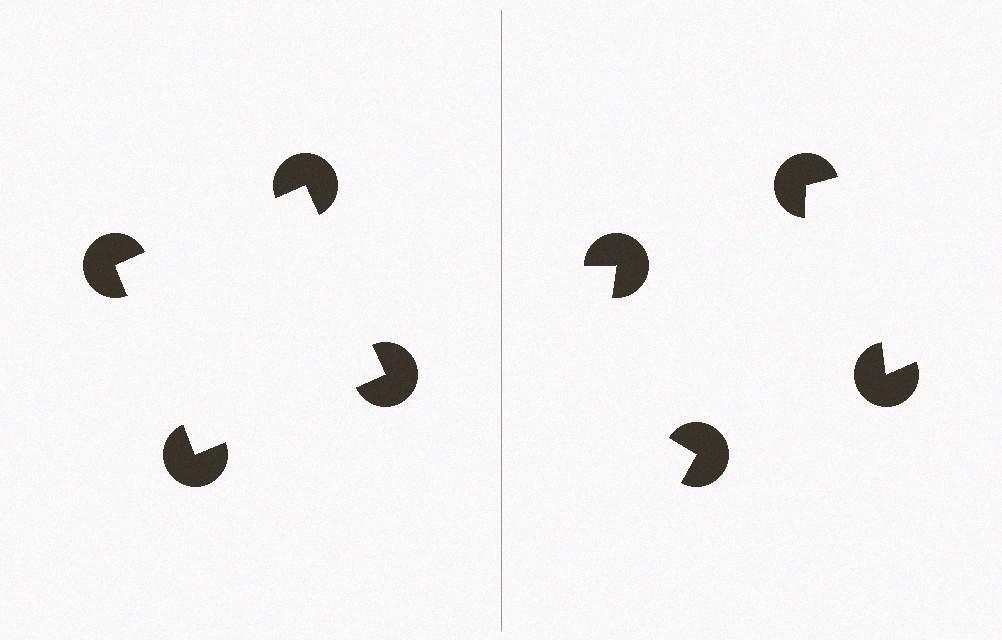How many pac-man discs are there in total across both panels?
8 — 4 on each side.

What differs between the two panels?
The pac-man discs are positioned identically on both sides; only the wedge orientations differ. On the left they align to a square; on the right they are misaligned.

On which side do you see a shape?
An illusory square appears on the left side. On the right side the wedge cuts are rotated, so no coherent shape forms.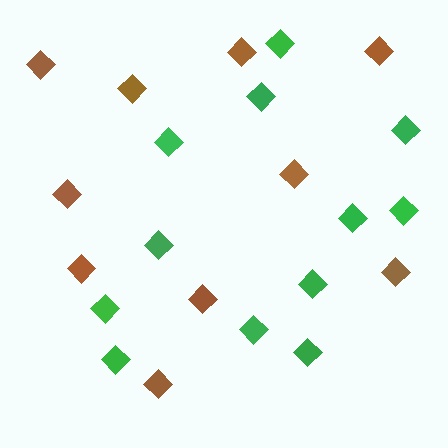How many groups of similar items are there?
There are 2 groups: one group of green diamonds (12) and one group of brown diamonds (10).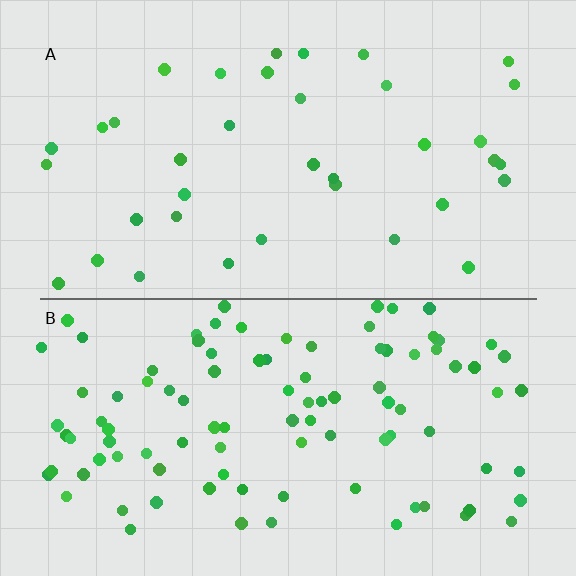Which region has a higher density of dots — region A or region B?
B (the bottom).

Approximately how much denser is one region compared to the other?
Approximately 2.7× — region B over region A.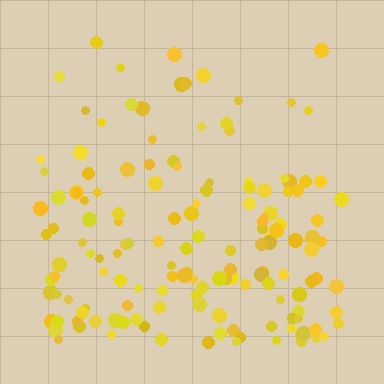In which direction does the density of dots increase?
From top to bottom, with the bottom side densest.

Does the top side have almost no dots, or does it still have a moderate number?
Still a moderate number, just noticeably fewer than the bottom.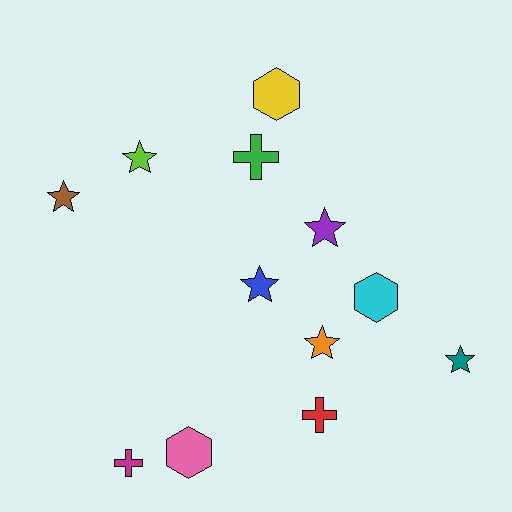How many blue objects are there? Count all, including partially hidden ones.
There is 1 blue object.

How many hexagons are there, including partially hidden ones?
There are 3 hexagons.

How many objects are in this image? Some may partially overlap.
There are 12 objects.